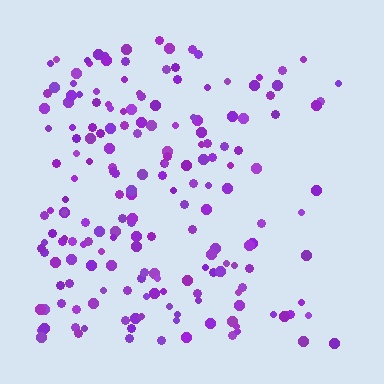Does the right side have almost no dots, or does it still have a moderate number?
Still a moderate number, just noticeably fewer than the left.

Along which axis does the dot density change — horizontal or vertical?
Horizontal.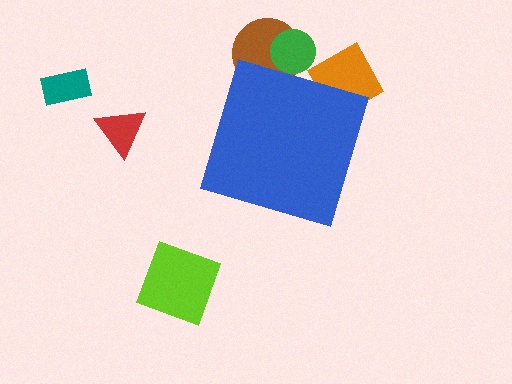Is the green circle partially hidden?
Yes, the green circle is partially hidden behind the blue diamond.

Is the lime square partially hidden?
No, the lime square is fully visible.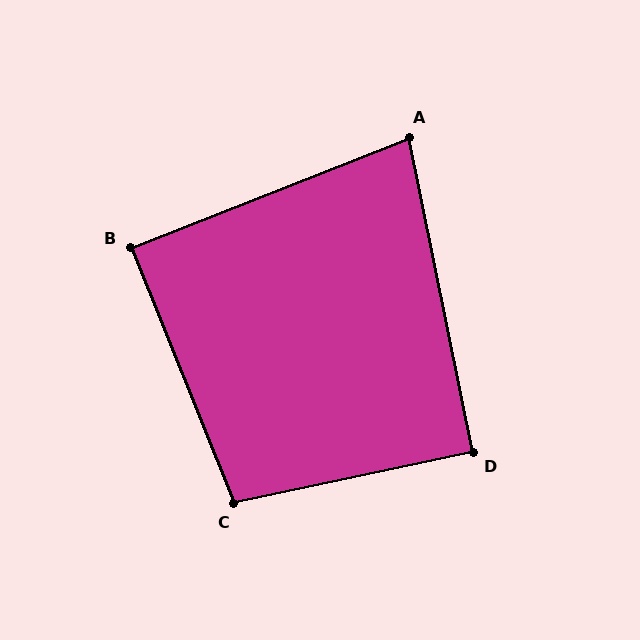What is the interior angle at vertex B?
Approximately 90 degrees (approximately right).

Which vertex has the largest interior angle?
C, at approximately 100 degrees.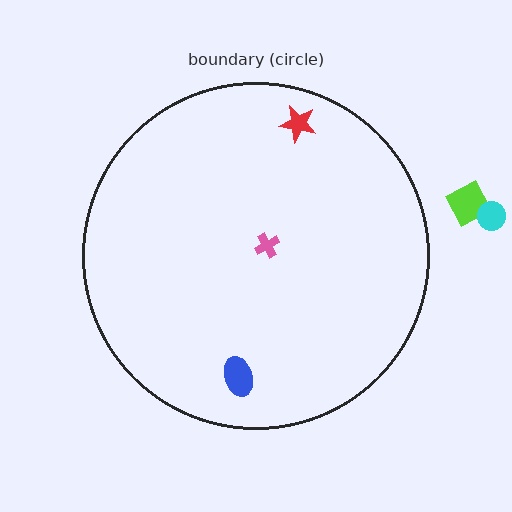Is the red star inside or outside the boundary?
Inside.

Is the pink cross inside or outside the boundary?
Inside.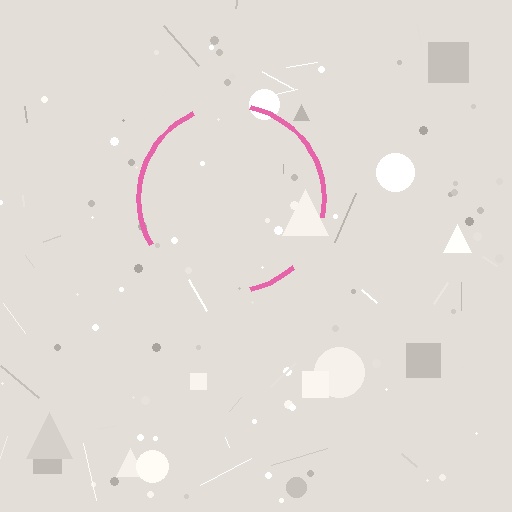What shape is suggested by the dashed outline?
The dashed outline suggests a circle.